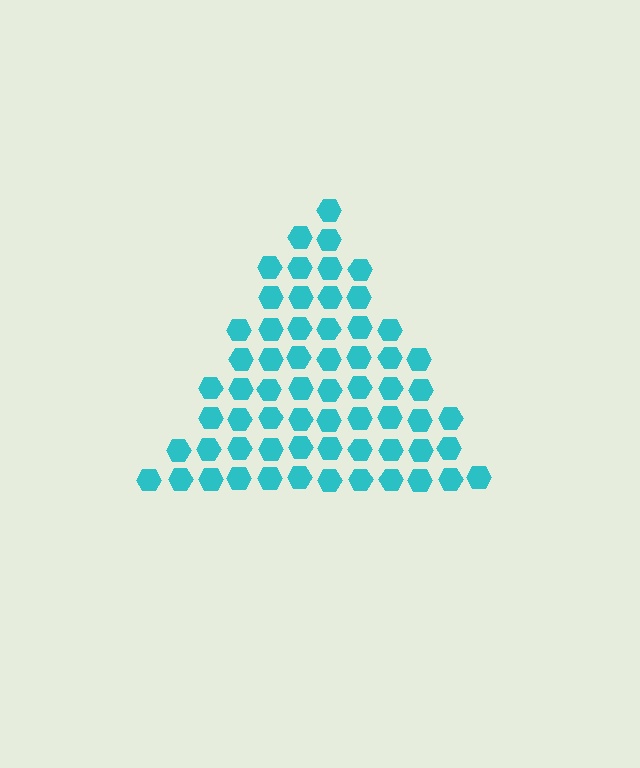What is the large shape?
The large shape is a triangle.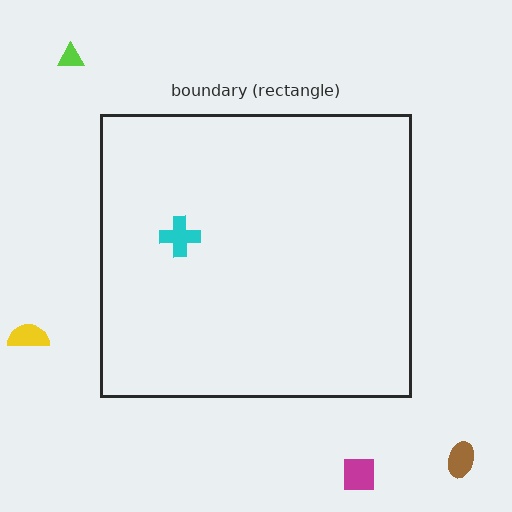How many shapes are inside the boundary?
1 inside, 4 outside.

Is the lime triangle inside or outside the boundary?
Outside.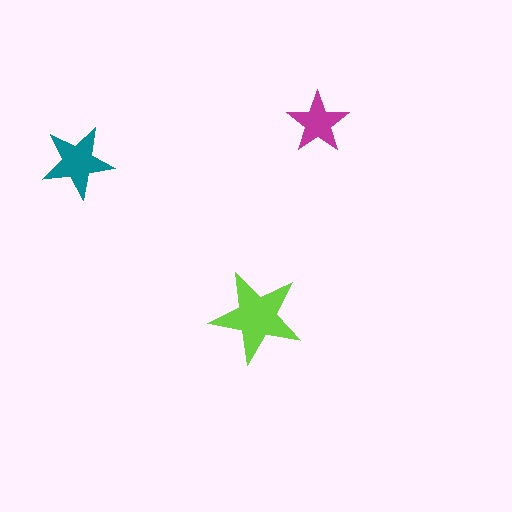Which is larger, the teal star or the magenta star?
The teal one.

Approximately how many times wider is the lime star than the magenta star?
About 1.5 times wider.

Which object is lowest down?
The lime star is bottommost.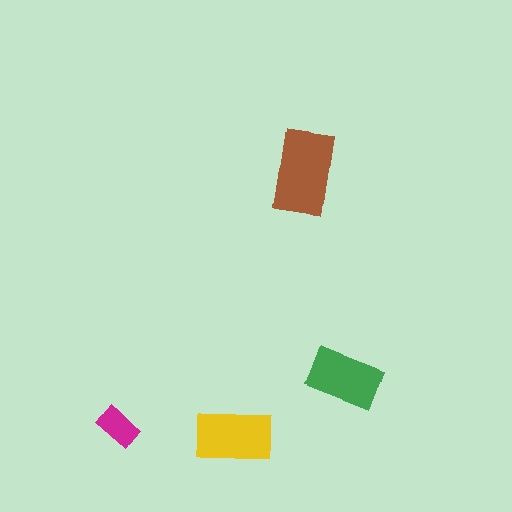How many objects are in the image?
There are 4 objects in the image.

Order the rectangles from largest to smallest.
the brown one, the yellow one, the green one, the magenta one.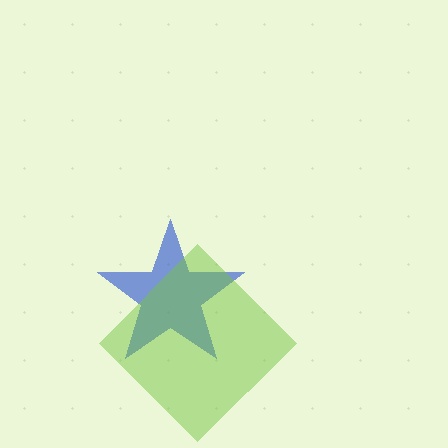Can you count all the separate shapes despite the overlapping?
Yes, there are 2 separate shapes.